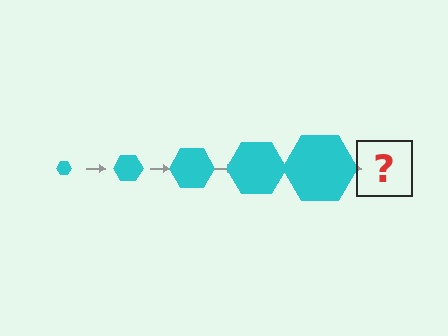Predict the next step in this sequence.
The next step is a cyan hexagon, larger than the previous one.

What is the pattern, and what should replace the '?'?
The pattern is that the hexagon gets progressively larger each step. The '?' should be a cyan hexagon, larger than the previous one.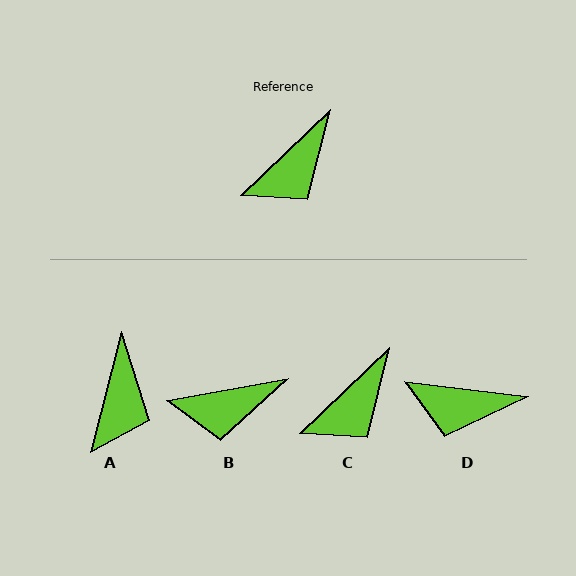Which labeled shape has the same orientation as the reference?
C.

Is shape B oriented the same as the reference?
No, it is off by about 33 degrees.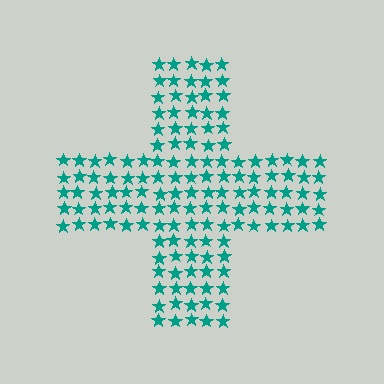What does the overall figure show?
The overall figure shows a cross.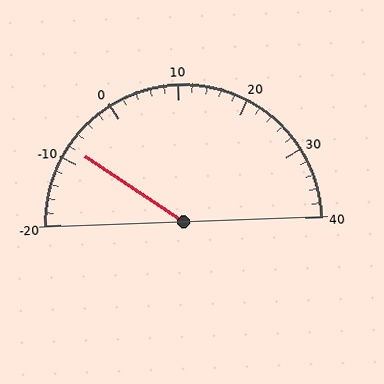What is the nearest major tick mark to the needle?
The nearest major tick mark is -10.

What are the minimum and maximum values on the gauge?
The gauge ranges from -20 to 40.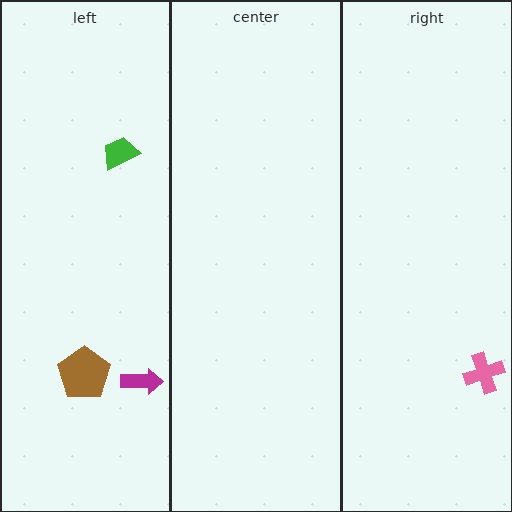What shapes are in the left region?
The green trapezoid, the brown pentagon, the magenta arrow.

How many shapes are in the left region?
3.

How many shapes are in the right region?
1.